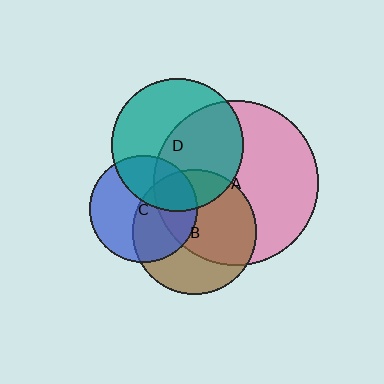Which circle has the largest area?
Circle A (pink).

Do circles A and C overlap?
Yes.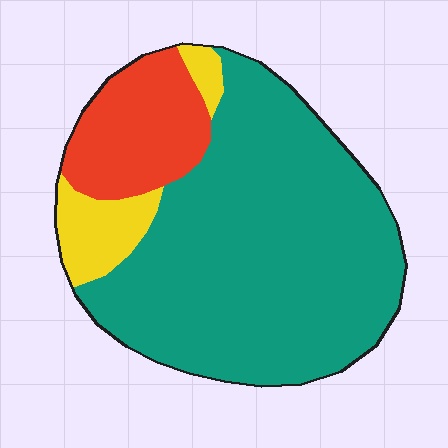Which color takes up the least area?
Yellow, at roughly 10%.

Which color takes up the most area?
Teal, at roughly 70%.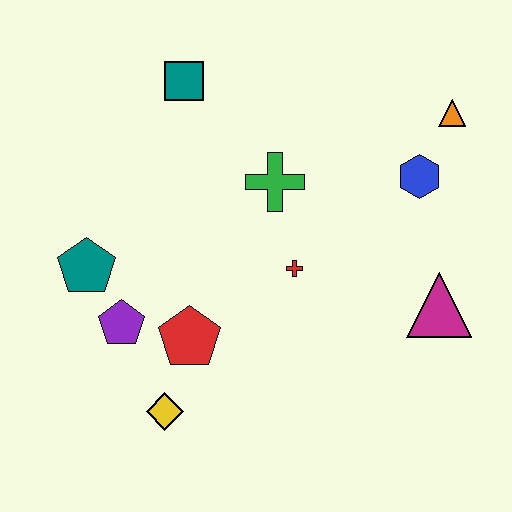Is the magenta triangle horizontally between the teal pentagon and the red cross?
No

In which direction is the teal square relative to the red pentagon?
The teal square is above the red pentagon.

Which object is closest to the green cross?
The red cross is closest to the green cross.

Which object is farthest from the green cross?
The yellow diamond is farthest from the green cross.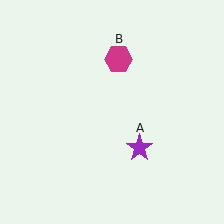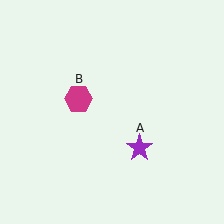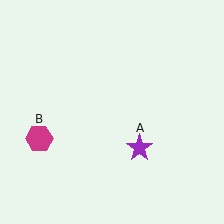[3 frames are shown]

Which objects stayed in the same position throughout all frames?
Purple star (object A) remained stationary.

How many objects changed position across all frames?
1 object changed position: magenta hexagon (object B).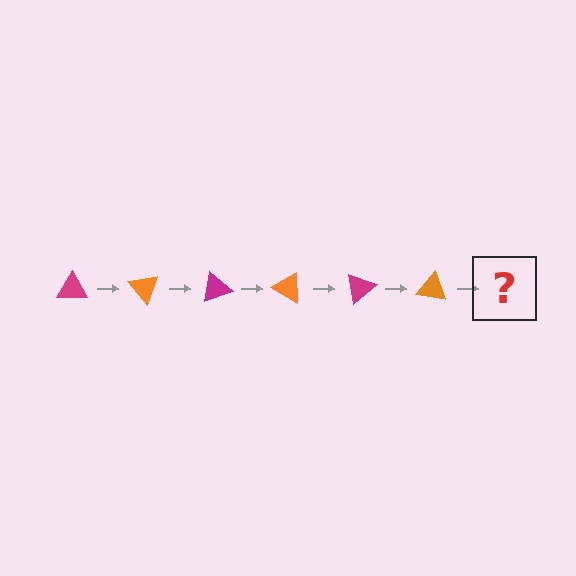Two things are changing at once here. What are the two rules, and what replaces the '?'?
The two rules are that it rotates 50 degrees each step and the color cycles through magenta and orange. The '?' should be a magenta triangle, rotated 300 degrees from the start.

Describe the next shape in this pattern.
It should be a magenta triangle, rotated 300 degrees from the start.